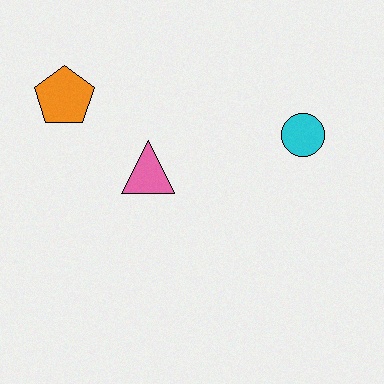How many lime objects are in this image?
There are no lime objects.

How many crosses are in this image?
There are no crosses.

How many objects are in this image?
There are 3 objects.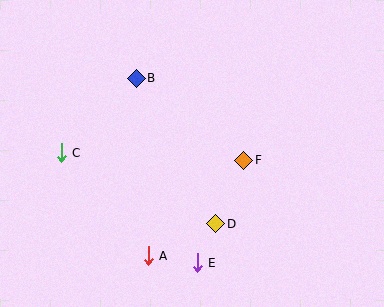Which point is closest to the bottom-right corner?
Point D is closest to the bottom-right corner.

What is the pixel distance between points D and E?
The distance between D and E is 43 pixels.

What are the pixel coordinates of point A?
Point A is at (148, 256).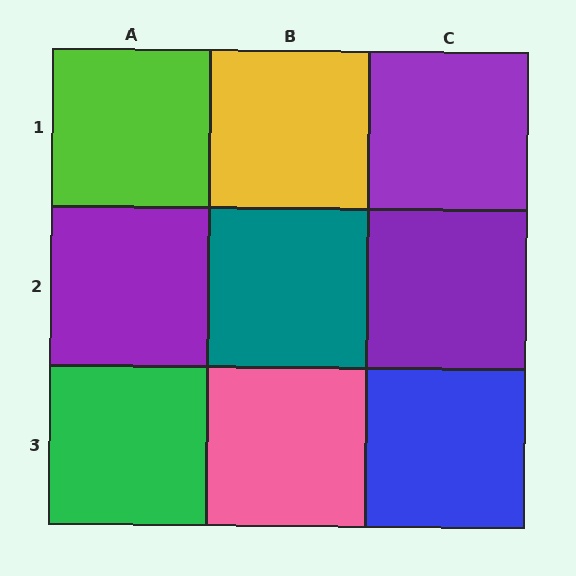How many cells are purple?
3 cells are purple.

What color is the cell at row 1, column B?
Yellow.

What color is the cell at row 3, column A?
Green.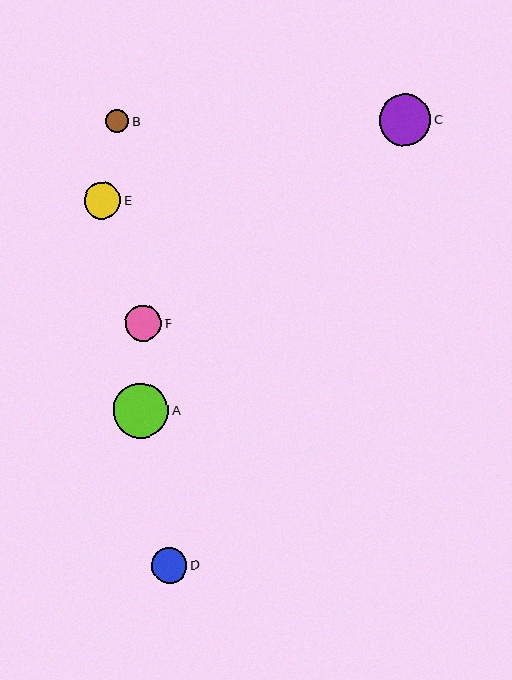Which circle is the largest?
Circle A is the largest with a size of approximately 55 pixels.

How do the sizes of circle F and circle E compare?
Circle F and circle E are approximately the same size.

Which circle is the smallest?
Circle B is the smallest with a size of approximately 23 pixels.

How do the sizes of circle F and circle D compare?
Circle F and circle D are approximately the same size.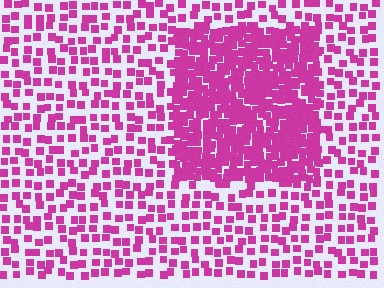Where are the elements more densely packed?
The elements are more densely packed inside the rectangle boundary.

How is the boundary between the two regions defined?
The boundary is defined by a change in element density (approximately 2.6x ratio). All elements are the same color, size, and shape.